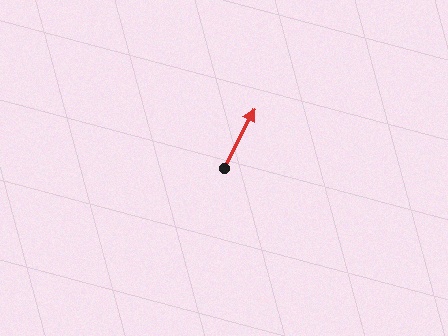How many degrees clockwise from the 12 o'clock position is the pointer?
Approximately 27 degrees.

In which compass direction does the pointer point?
Northeast.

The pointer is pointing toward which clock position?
Roughly 1 o'clock.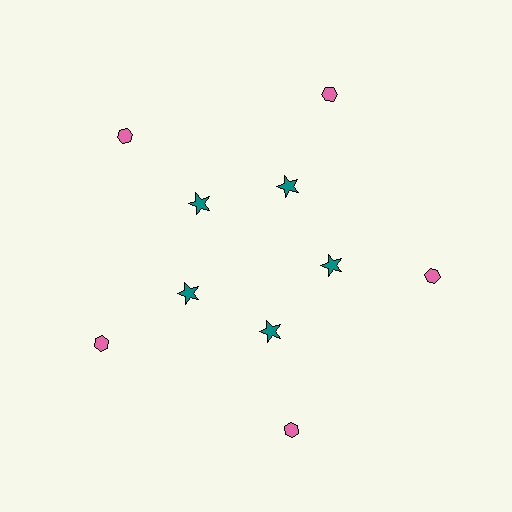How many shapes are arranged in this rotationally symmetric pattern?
There are 10 shapes, arranged in 5 groups of 2.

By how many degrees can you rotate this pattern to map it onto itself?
The pattern maps onto itself every 72 degrees of rotation.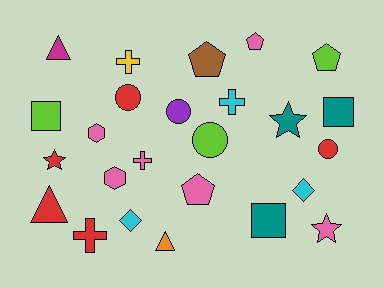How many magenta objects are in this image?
There is 1 magenta object.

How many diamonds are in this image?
There are 2 diamonds.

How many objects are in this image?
There are 25 objects.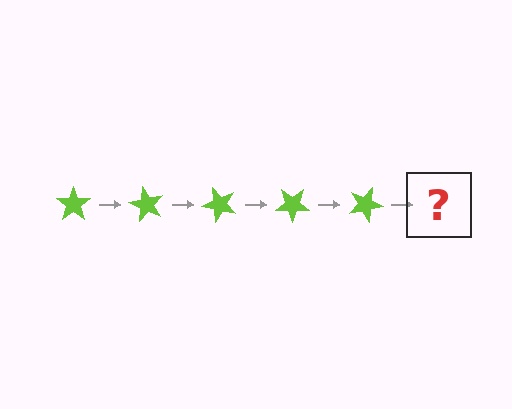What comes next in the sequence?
The next element should be a lime star rotated 300 degrees.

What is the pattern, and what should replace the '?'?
The pattern is that the star rotates 60 degrees each step. The '?' should be a lime star rotated 300 degrees.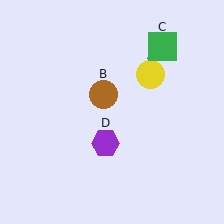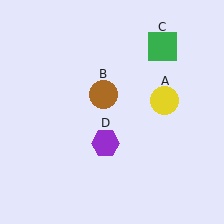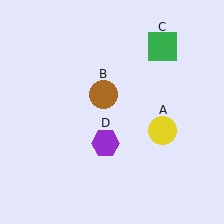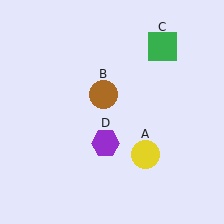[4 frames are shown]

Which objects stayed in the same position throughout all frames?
Brown circle (object B) and green square (object C) and purple hexagon (object D) remained stationary.